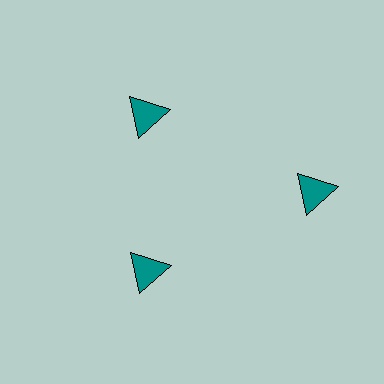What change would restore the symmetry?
The symmetry would be restored by moving it inward, back onto the ring so that all 3 triangles sit at equal angles and equal distance from the center.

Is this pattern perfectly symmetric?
No. The 3 teal triangles are arranged in a ring, but one element near the 3 o'clock position is pushed outward from the center, breaking the 3-fold rotational symmetry.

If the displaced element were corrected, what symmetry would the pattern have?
It would have 3-fold rotational symmetry — the pattern would map onto itself every 120 degrees.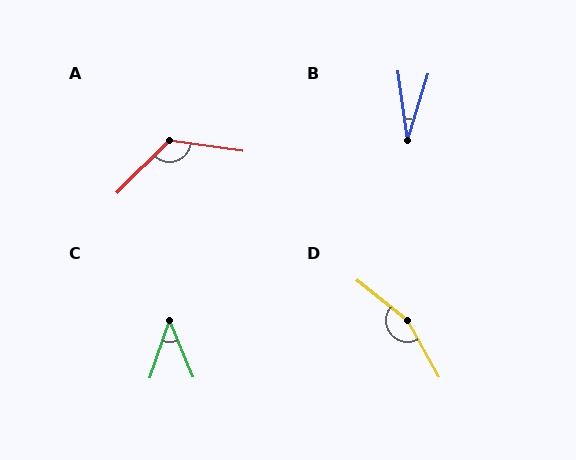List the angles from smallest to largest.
B (25°), C (42°), A (127°), D (158°).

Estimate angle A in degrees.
Approximately 127 degrees.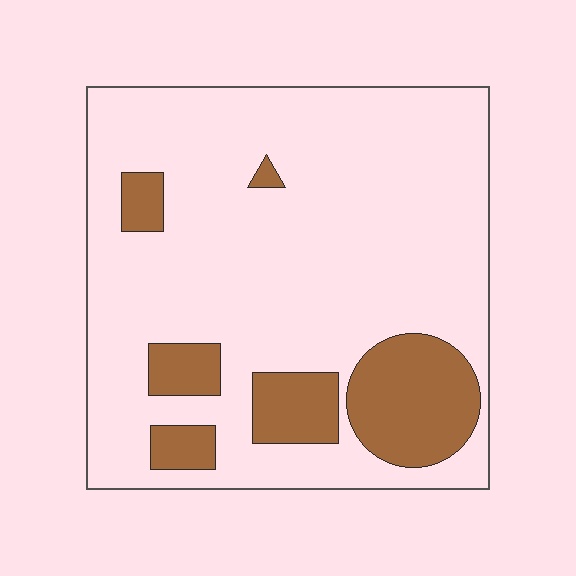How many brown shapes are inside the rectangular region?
6.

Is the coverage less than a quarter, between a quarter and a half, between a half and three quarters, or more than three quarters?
Less than a quarter.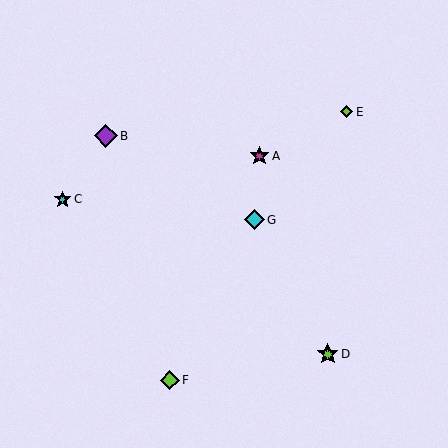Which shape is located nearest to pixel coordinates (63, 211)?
The cyan star (labeled C) at (63, 199) is nearest to that location.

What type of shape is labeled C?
Shape C is a cyan star.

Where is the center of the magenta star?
The center of the magenta star is at (259, 156).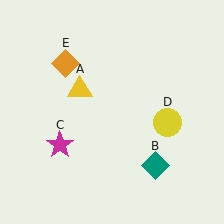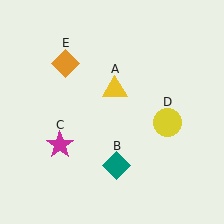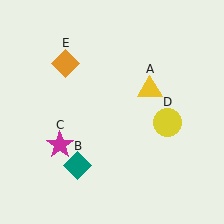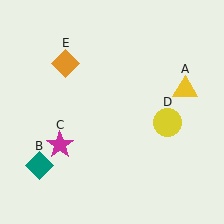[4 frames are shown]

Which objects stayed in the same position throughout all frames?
Magenta star (object C) and yellow circle (object D) and orange diamond (object E) remained stationary.